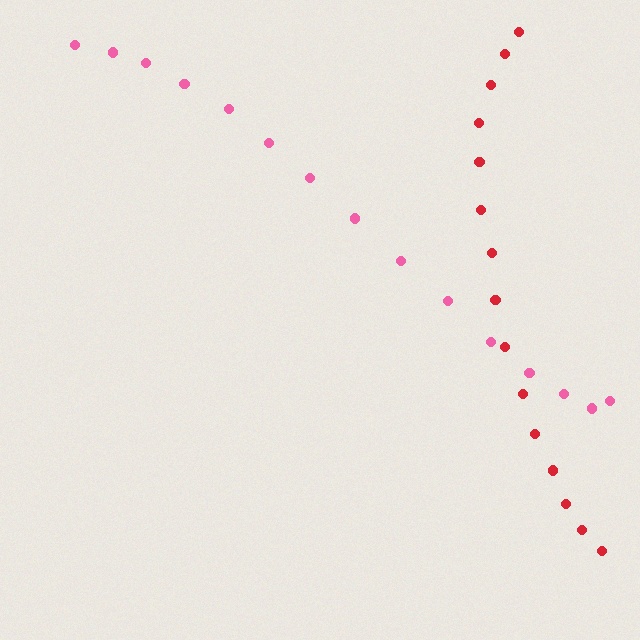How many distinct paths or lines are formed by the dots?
There are 2 distinct paths.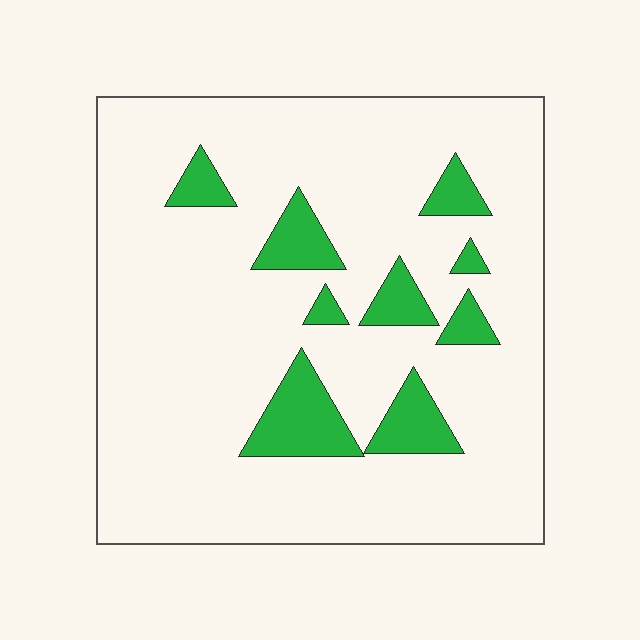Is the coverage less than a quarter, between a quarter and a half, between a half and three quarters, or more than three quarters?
Less than a quarter.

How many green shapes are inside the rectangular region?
9.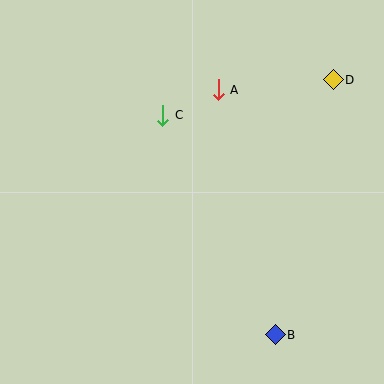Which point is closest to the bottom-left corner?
Point B is closest to the bottom-left corner.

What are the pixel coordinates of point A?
Point A is at (218, 90).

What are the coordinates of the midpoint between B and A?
The midpoint between B and A is at (247, 212).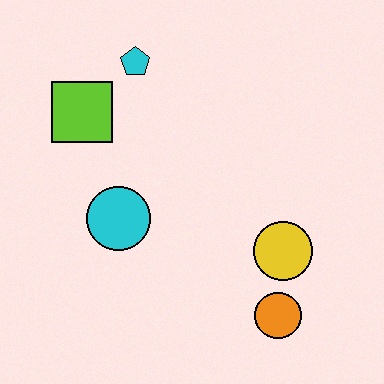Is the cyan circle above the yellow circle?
Yes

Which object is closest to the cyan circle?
The lime square is closest to the cyan circle.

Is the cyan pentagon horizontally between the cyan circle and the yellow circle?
Yes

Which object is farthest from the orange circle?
The cyan pentagon is farthest from the orange circle.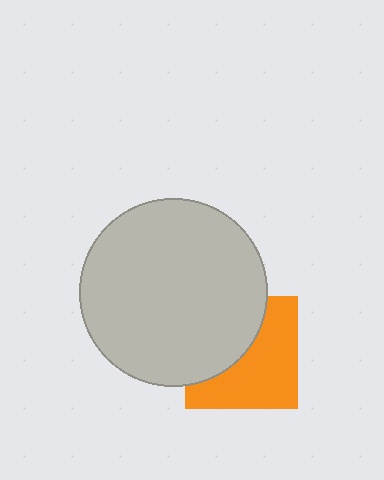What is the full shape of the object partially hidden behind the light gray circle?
The partially hidden object is an orange square.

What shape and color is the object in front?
The object in front is a light gray circle.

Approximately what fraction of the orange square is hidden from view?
Roughly 44% of the orange square is hidden behind the light gray circle.